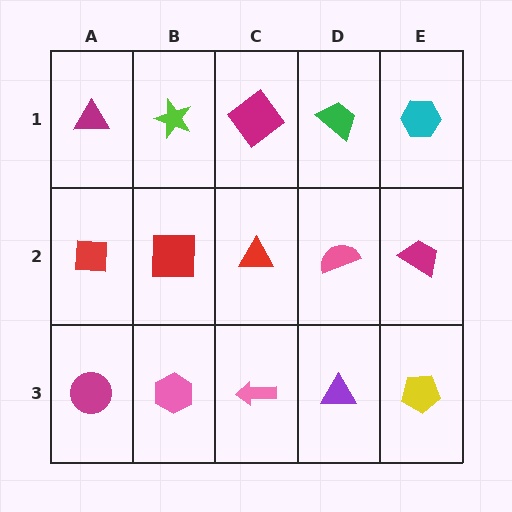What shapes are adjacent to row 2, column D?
A green trapezoid (row 1, column D), a purple triangle (row 3, column D), a red triangle (row 2, column C), a magenta trapezoid (row 2, column E).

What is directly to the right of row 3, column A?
A pink hexagon.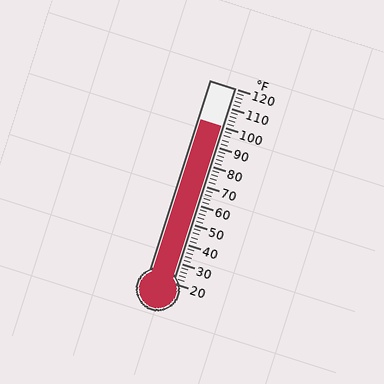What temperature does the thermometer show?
The thermometer shows approximately 100°F.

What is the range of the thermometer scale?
The thermometer scale ranges from 20°F to 120°F.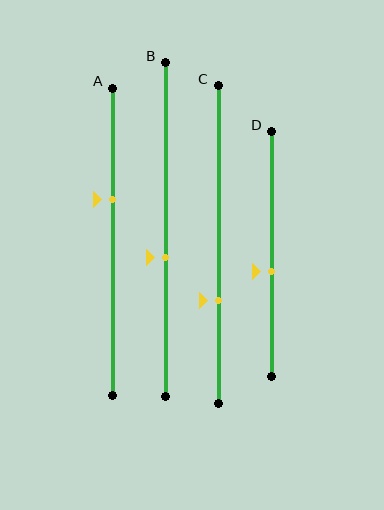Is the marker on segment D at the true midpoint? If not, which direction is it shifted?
No, the marker on segment D is shifted downward by about 7% of the segment length.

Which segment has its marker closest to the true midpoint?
Segment D has its marker closest to the true midpoint.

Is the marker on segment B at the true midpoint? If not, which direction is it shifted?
No, the marker on segment B is shifted downward by about 9% of the segment length.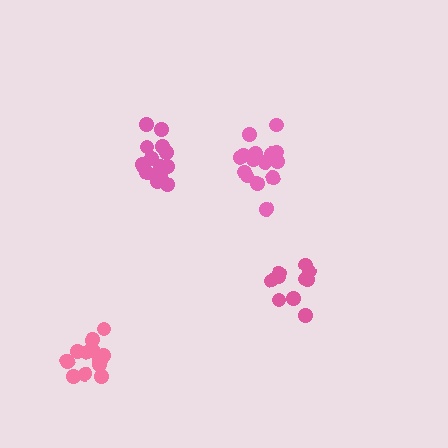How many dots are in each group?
Group 1: 13 dots, Group 2: 15 dots, Group 3: 10 dots, Group 4: 15 dots (53 total).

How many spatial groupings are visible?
There are 4 spatial groupings.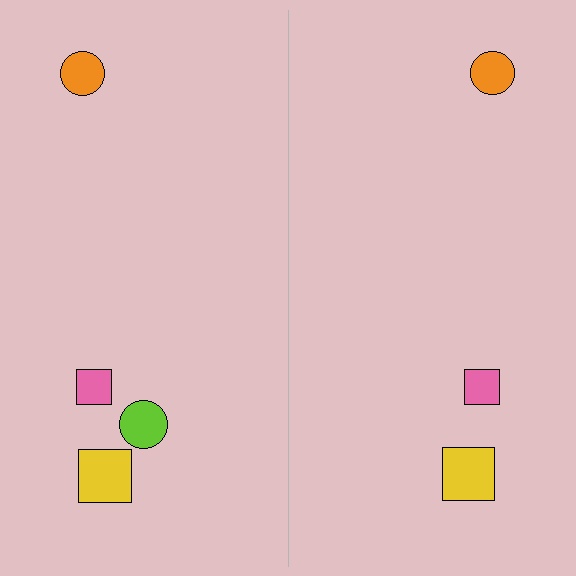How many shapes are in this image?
There are 7 shapes in this image.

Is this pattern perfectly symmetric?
No, the pattern is not perfectly symmetric. A lime circle is missing from the right side.